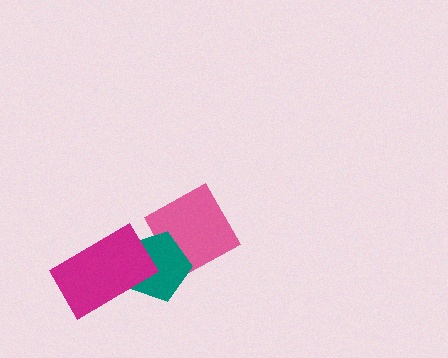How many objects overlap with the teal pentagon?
2 objects overlap with the teal pentagon.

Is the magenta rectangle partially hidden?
No, no other shape covers it.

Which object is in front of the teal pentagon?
The magenta rectangle is in front of the teal pentagon.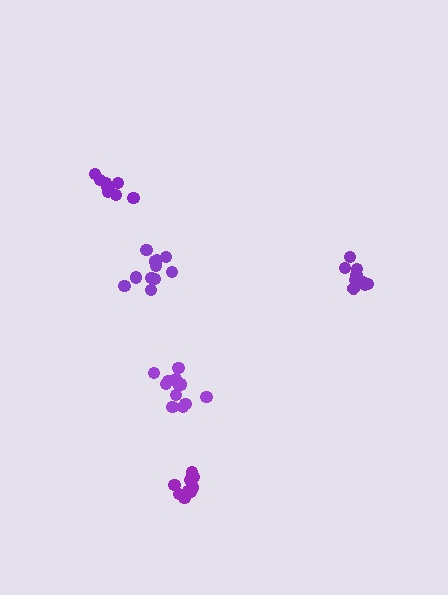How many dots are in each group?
Group 1: 11 dots, Group 2: 10 dots, Group 3: 10 dots, Group 4: 12 dots, Group 5: 10 dots (53 total).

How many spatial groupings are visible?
There are 5 spatial groupings.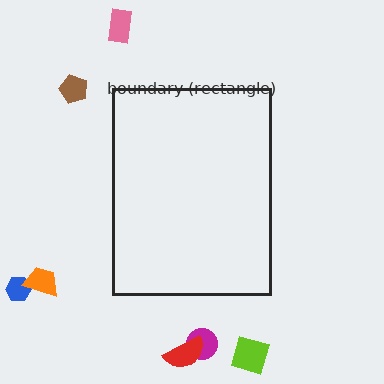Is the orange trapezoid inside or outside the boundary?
Outside.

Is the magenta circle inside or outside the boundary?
Outside.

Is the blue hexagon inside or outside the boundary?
Outside.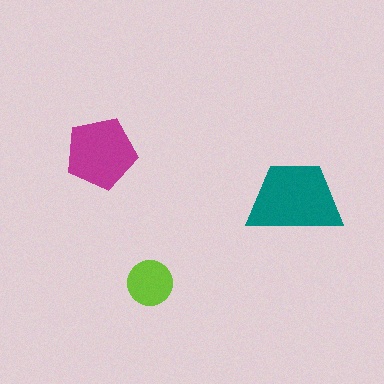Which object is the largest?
The teal trapezoid.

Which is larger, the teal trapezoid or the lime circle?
The teal trapezoid.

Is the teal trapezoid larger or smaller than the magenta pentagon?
Larger.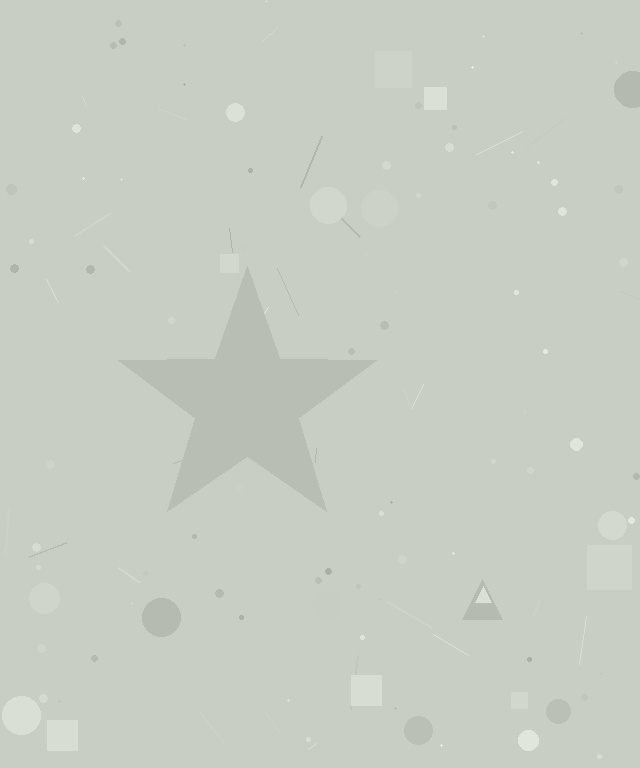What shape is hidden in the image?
A star is hidden in the image.